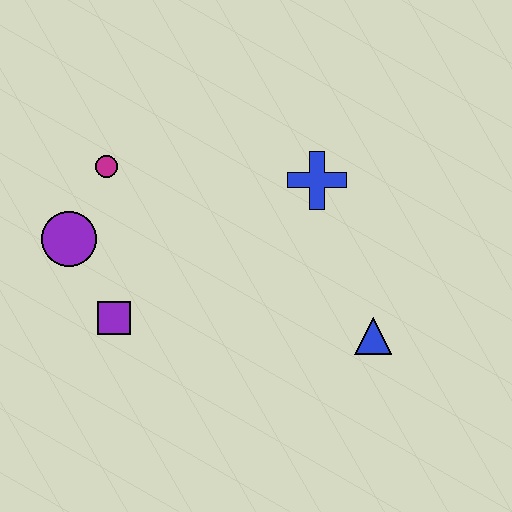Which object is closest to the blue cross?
The blue triangle is closest to the blue cross.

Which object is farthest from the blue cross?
The purple circle is farthest from the blue cross.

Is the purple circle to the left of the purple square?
Yes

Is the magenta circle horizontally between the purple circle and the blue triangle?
Yes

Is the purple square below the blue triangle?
No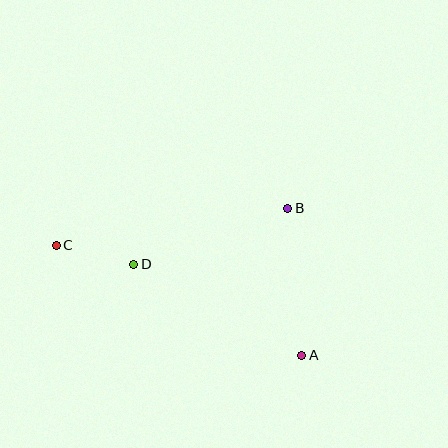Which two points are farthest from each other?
Points A and C are farthest from each other.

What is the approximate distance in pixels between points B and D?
The distance between B and D is approximately 164 pixels.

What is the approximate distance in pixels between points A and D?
The distance between A and D is approximately 191 pixels.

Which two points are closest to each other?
Points C and D are closest to each other.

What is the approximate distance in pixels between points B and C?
The distance between B and C is approximately 235 pixels.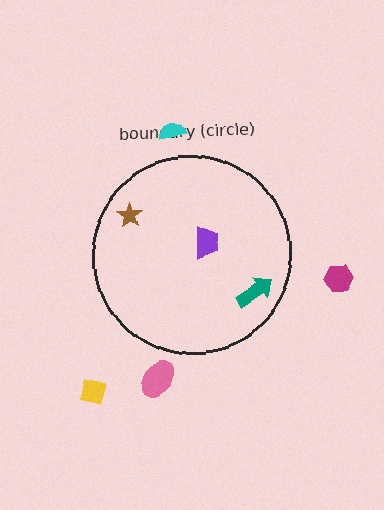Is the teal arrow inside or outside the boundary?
Inside.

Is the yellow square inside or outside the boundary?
Outside.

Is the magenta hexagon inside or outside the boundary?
Outside.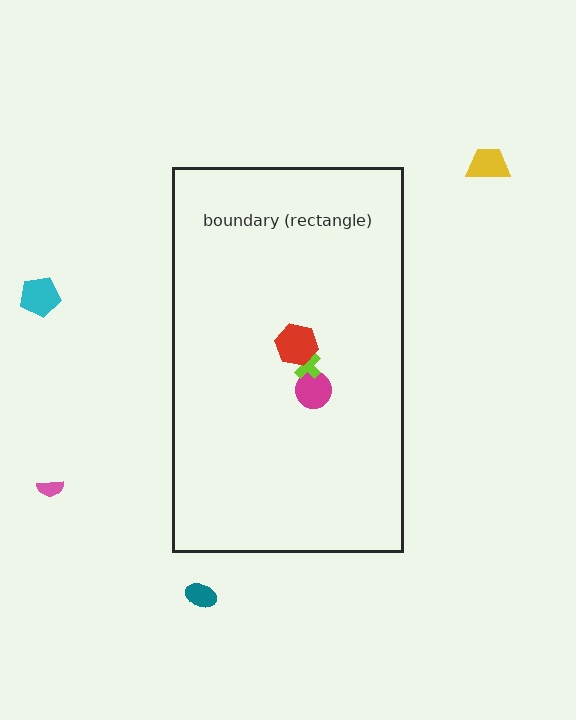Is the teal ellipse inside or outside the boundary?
Outside.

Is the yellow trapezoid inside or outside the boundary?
Outside.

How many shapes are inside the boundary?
3 inside, 4 outside.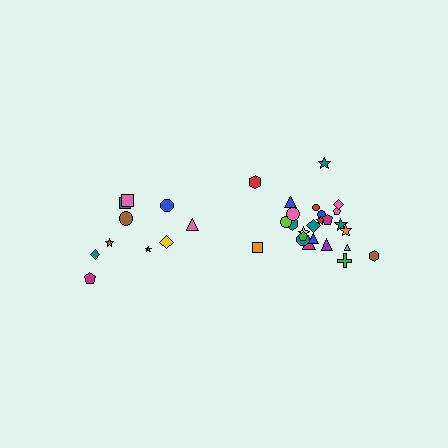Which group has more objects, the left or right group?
The right group.